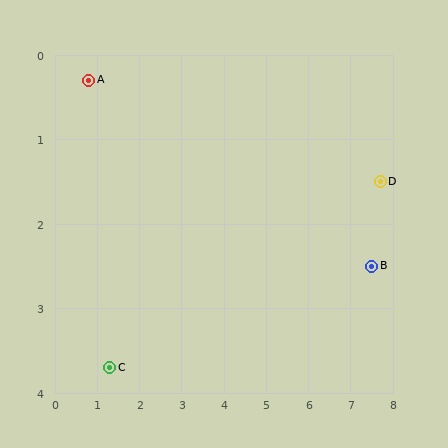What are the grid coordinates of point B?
Point B is at approximately (7.5, 2.5).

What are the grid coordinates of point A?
Point A is at approximately (0.8, 0.3).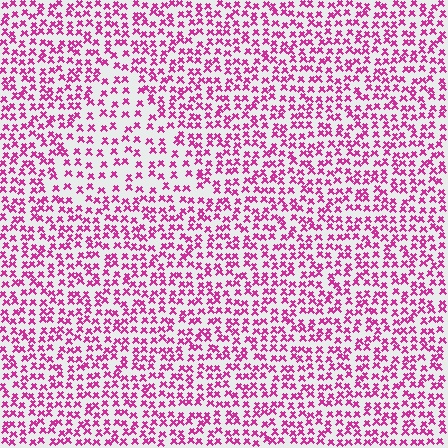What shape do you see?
I see a triangle.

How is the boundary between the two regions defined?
The boundary is defined by a change in element density (approximately 1.7x ratio). All elements are the same color, size, and shape.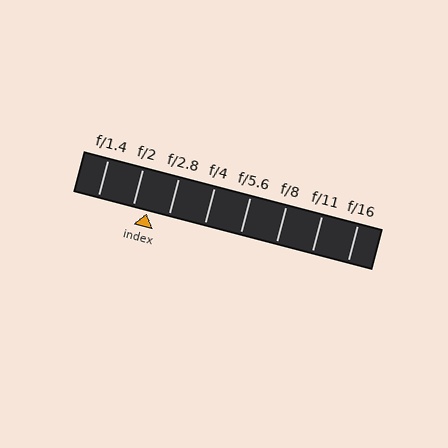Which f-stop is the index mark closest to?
The index mark is closest to f/2.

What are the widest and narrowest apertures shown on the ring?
The widest aperture shown is f/1.4 and the narrowest is f/16.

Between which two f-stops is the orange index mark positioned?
The index mark is between f/2 and f/2.8.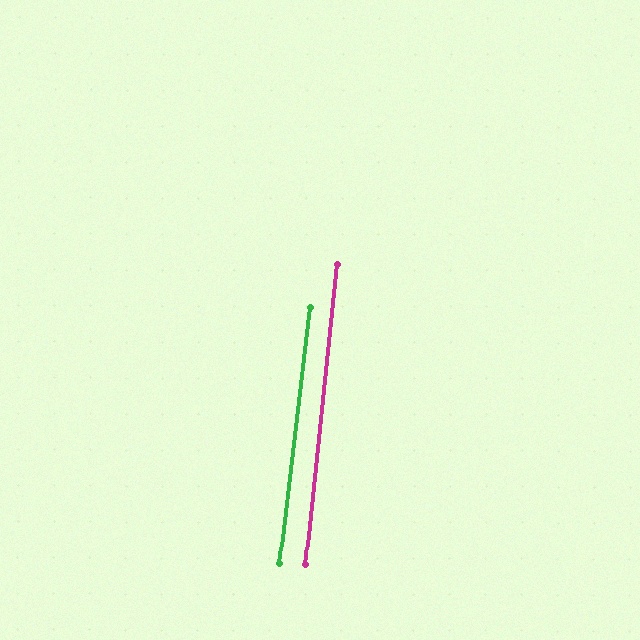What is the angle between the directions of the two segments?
Approximately 1 degree.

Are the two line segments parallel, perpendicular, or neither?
Parallel — their directions differ by only 0.8°.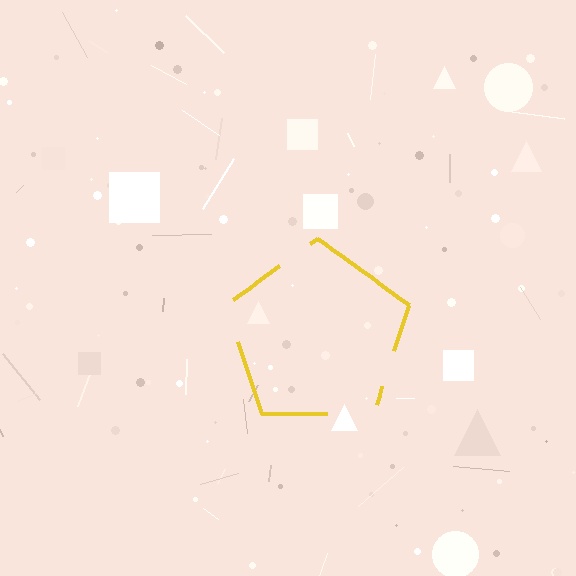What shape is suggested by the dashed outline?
The dashed outline suggests a pentagon.